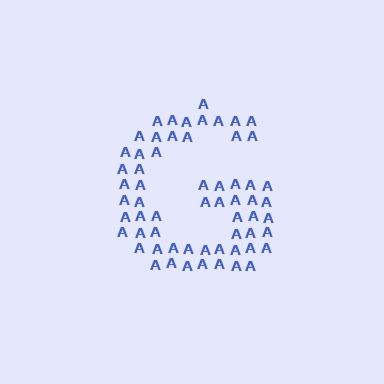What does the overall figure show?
The overall figure shows the letter G.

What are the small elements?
The small elements are letter A's.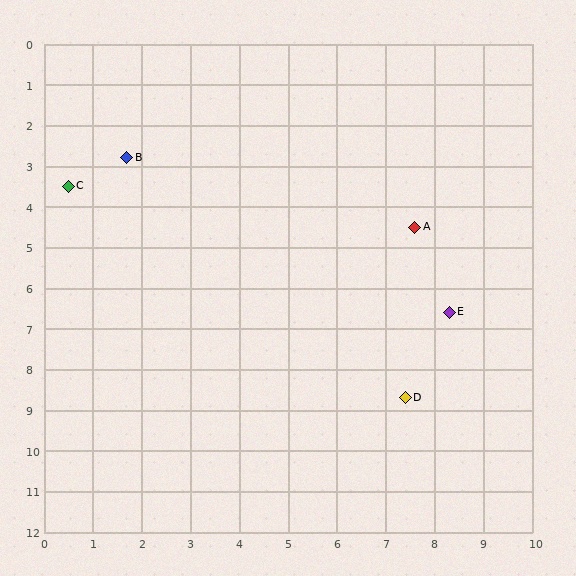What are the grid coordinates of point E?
Point E is at approximately (8.3, 6.6).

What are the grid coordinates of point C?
Point C is at approximately (0.5, 3.5).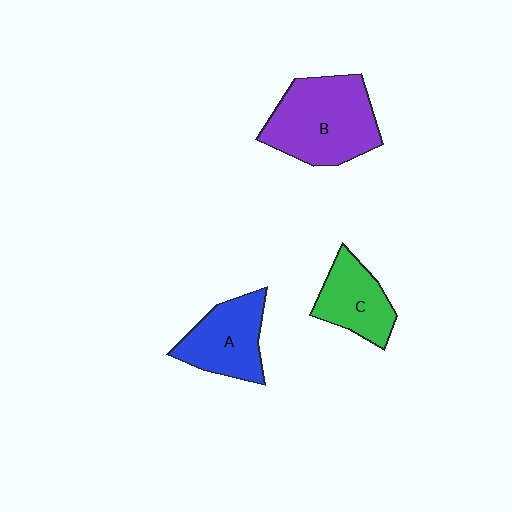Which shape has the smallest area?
Shape C (green).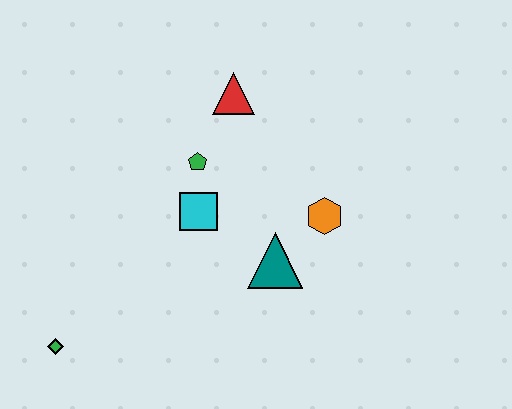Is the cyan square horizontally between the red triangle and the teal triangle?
No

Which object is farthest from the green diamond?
The red triangle is farthest from the green diamond.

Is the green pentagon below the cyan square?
No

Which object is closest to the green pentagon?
The cyan square is closest to the green pentagon.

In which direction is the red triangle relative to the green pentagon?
The red triangle is above the green pentagon.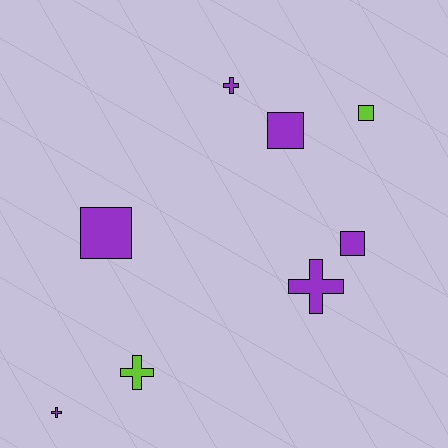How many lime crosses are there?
There is 1 lime cross.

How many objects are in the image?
There are 8 objects.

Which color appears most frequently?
Purple, with 6 objects.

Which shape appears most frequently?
Cross, with 4 objects.